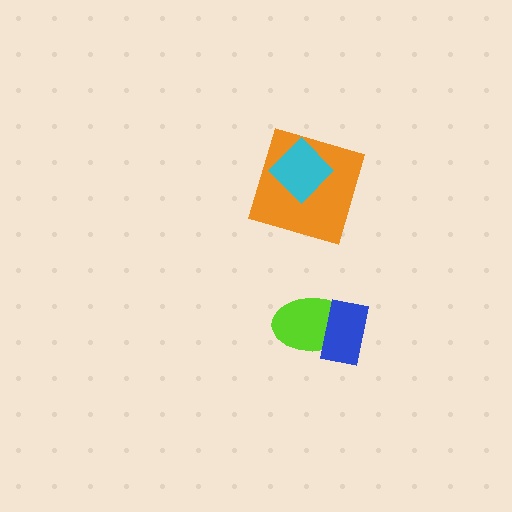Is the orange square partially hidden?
Yes, it is partially covered by another shape.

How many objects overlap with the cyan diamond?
1 object overlaps with the cyan diamond.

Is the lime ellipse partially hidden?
Yes, it is partially covered by another shape.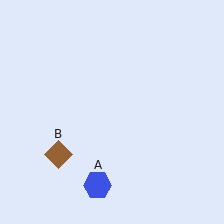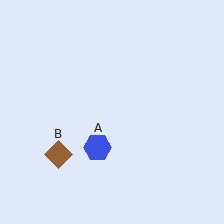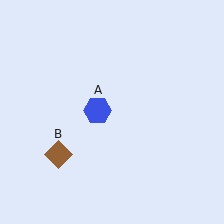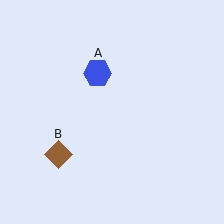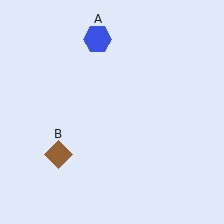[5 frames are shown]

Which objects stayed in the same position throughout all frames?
Brown diamond (object B) remained stationary.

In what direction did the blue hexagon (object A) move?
The blue hexagon (object A) moved up.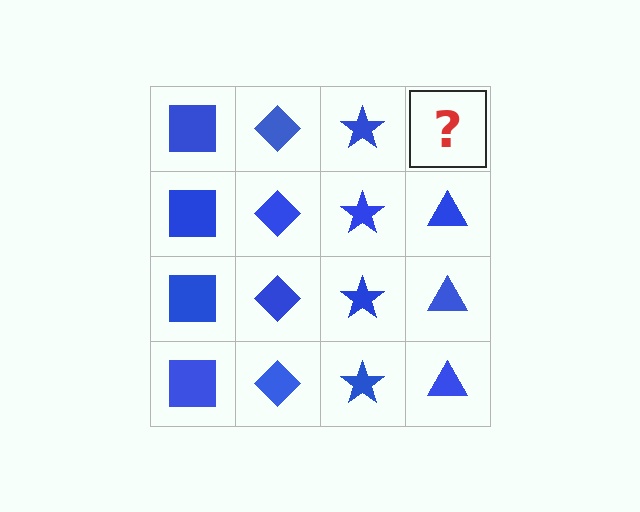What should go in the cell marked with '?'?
The missing cell should contain a blue triangle.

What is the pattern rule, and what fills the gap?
The rule is that each column has a consistent shape. The gap should be filled with a blue triangle.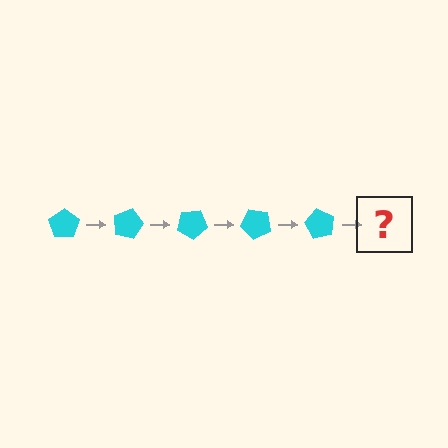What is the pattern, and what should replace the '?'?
The pattern is that the pentagon rotates 15 degrees each step. The '?' should be a cyan pentagon rotated 75 degrees.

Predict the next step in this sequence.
The next step is a cyan pentagon rotated 75 degrees.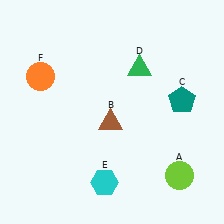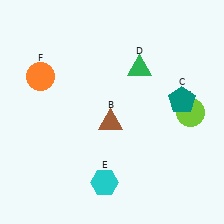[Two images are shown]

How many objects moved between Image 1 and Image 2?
1 object moved between the two images.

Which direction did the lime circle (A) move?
The lime circle (A) moved up.